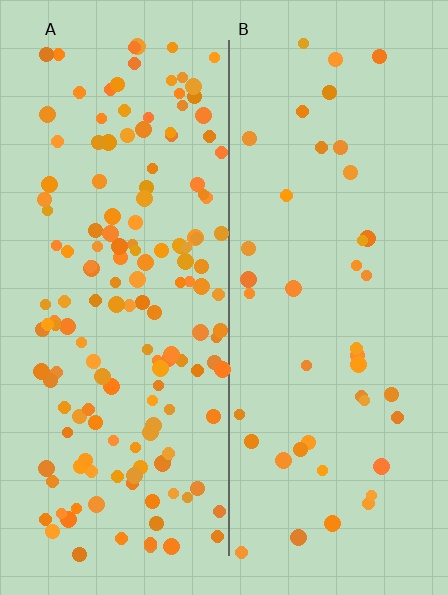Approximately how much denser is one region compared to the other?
Approximately 3.6× — region A over region B.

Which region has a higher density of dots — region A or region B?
A (the left).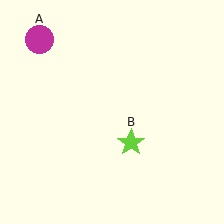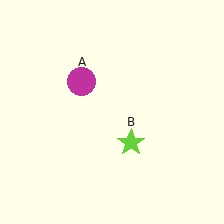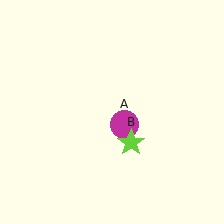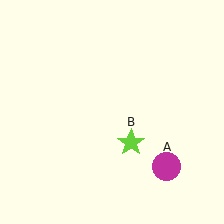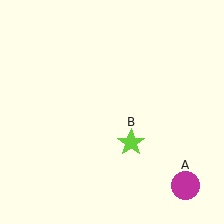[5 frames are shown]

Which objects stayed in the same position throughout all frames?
Lime star (object B) remained stationary.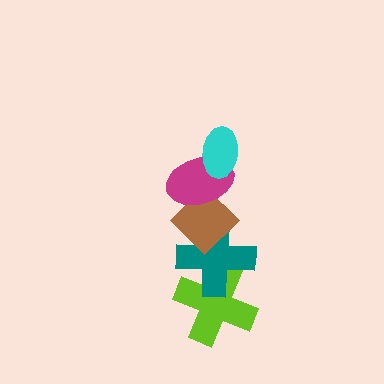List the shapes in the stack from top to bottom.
From top to bottom: the cyan ellipse, the magenta ellipse, the brown diamond, the teal cross, the lime cross.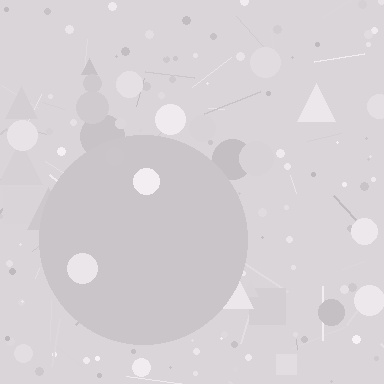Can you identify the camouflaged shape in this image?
The camouflaged shape is a circle.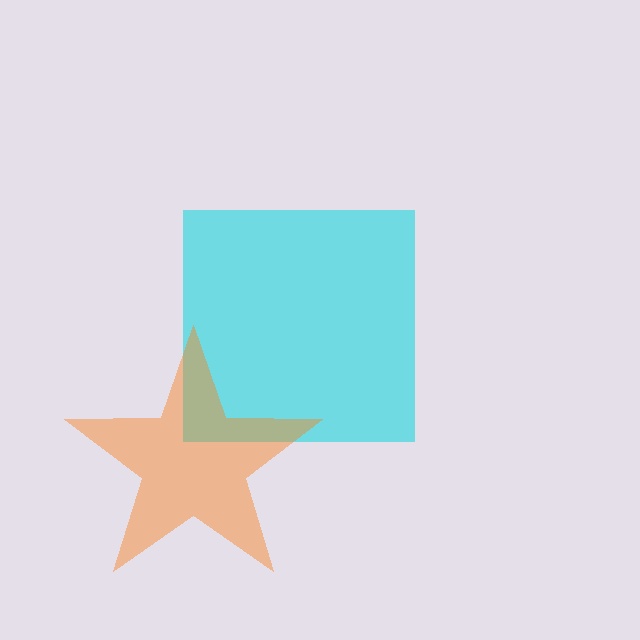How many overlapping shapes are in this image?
There are 2 overlapping shapes in the image.